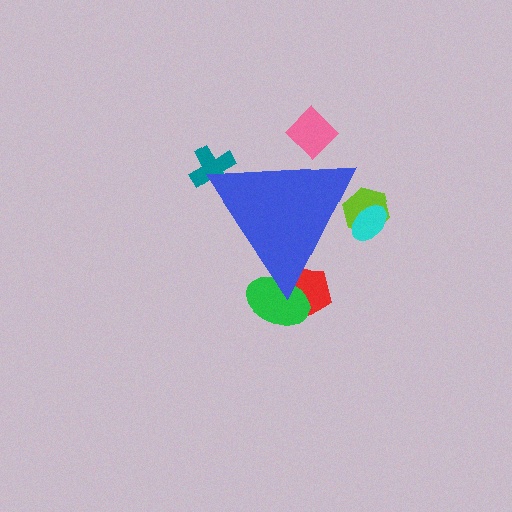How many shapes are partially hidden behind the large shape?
6 shapes are partially hidden.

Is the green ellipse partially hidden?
Yes, the green ellipse is partially hidden behind the blue triangle.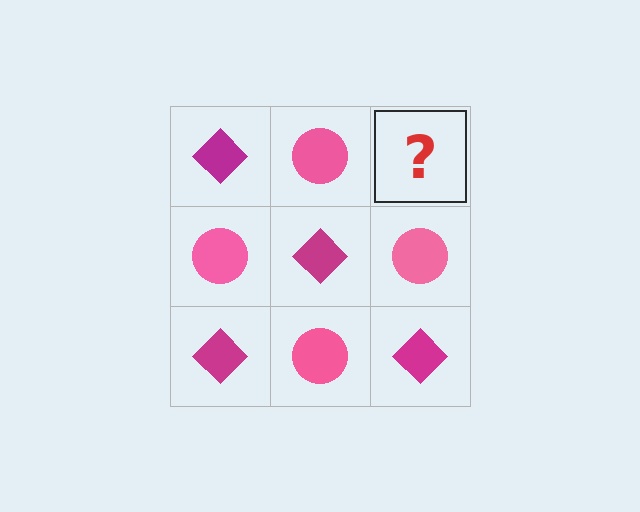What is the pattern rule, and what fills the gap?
The rule is that it alternates magenta diamond and pink circle in a checkerboard pattern. The gap should be filled with a magenta diamond.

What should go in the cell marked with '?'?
The missing cell should contain a magenta diamond.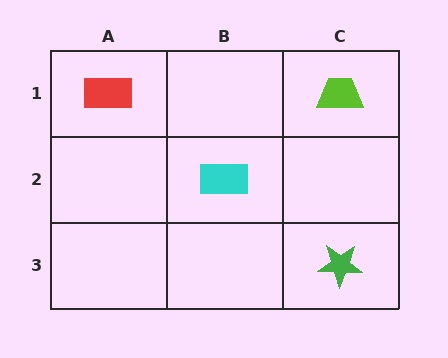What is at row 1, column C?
A lime trapezoid.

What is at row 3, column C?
A green star.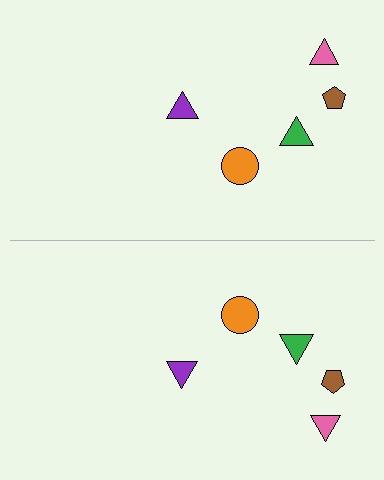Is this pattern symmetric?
Yes, this pattern has bilateral (reflection) symmetry.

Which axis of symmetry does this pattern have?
The pattern has a horizontal axis of symmetry running through the center of the image.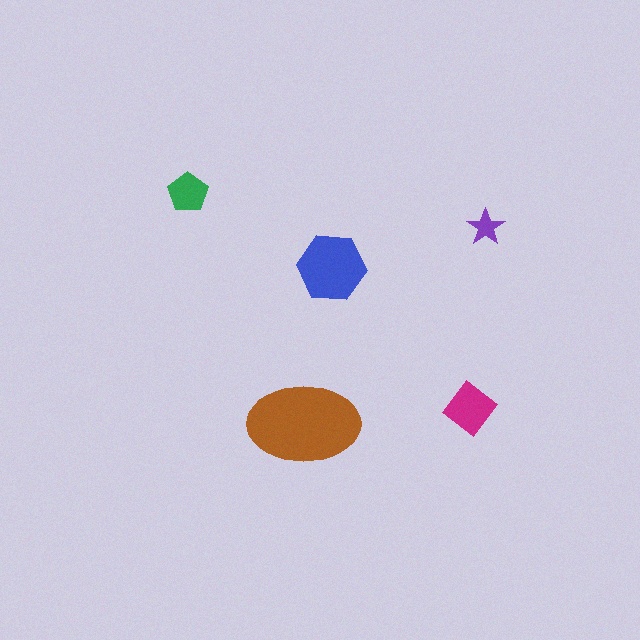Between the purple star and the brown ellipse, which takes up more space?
The brown ellipse.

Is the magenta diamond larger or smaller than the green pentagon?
Larger.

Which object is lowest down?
The brown ellipse is bottommost.